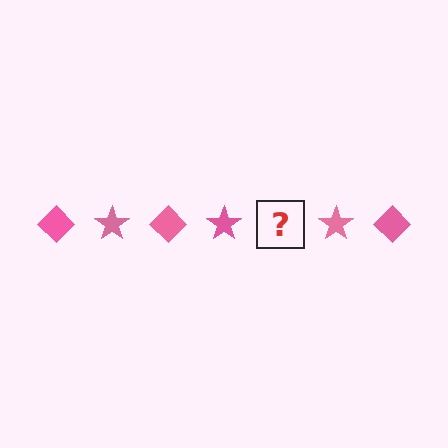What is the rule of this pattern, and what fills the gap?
The rule is that the pattern cycles through diamond, star shapes in pink. The gap should be filled with a pink diamond.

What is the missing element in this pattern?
The missing element is a pink diamond.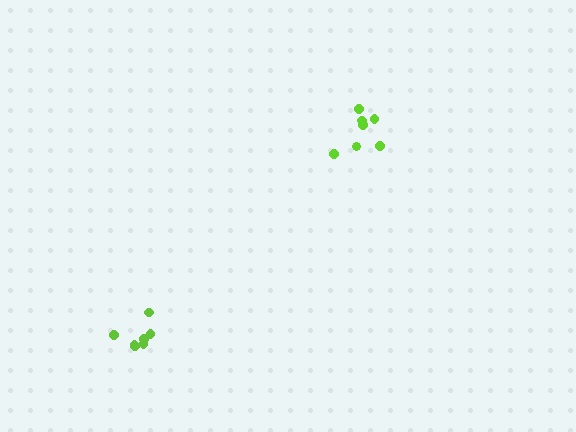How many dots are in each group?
Group 1: 7 dots, Group 2: 7 dots (14 total).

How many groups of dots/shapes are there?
There are 2 groups.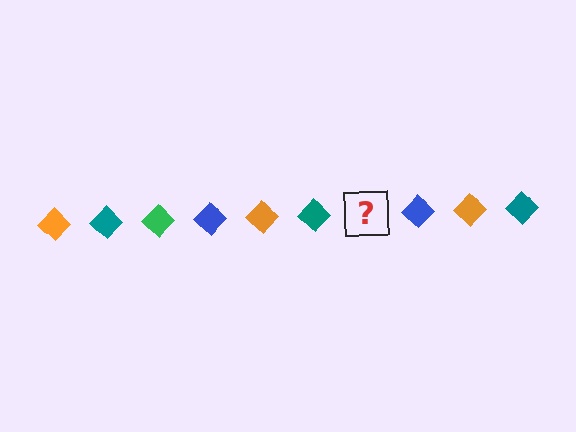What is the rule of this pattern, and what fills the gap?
The rule is that the pattern cycles through orange, teal, green, blue diamonds. The gap should be filled with a green diamond.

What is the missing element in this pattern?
The missing element is a green diamond.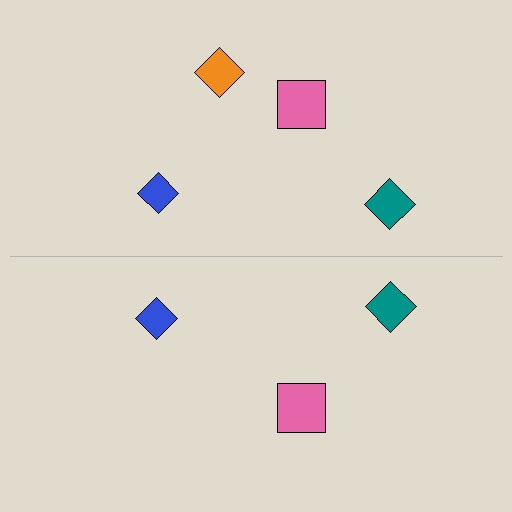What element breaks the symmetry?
A orange diamond is missing from the bottom side.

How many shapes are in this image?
There are 7 shapes in this image.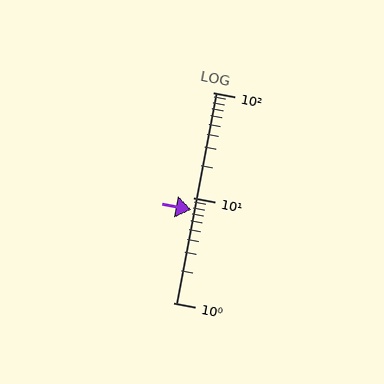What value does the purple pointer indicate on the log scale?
The pointer indicates approximately 7.7.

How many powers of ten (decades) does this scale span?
The scale spans 2 decades, from 1 to 100.